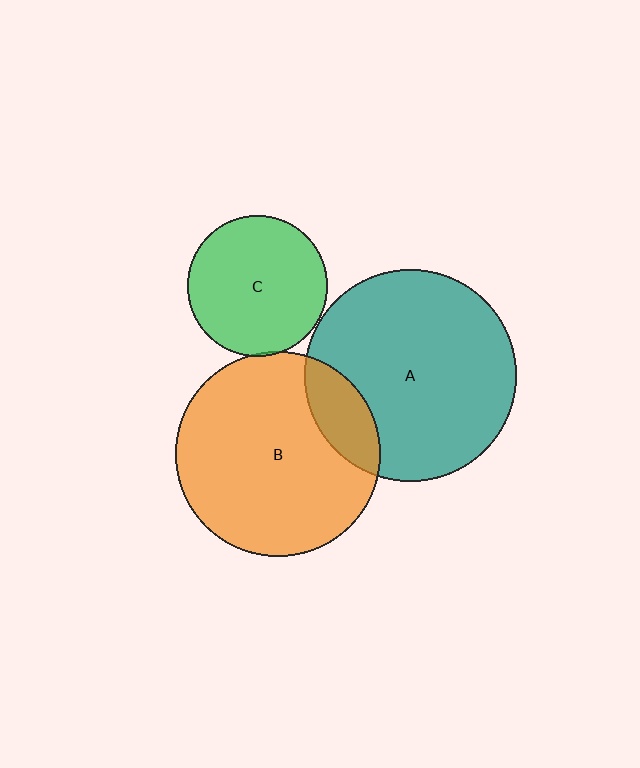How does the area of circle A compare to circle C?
Approximately 2.3 times.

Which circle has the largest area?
Circle A (teal).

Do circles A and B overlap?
Yes.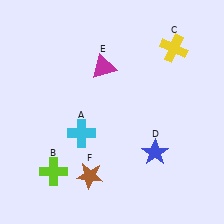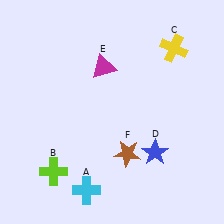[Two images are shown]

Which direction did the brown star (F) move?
The brown star (F) moved right.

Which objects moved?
The objects that moved are: the cyan cross (A), the brown star (F).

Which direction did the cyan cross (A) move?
The cyan cross (A) moved down.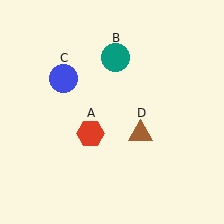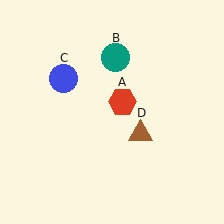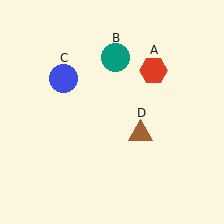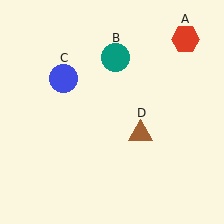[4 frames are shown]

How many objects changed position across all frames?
1 object changed position: red hexagon (object A).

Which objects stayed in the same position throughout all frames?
Teal circle (object B) and blue circle (object C) and brown triangle (object D) remained stationary.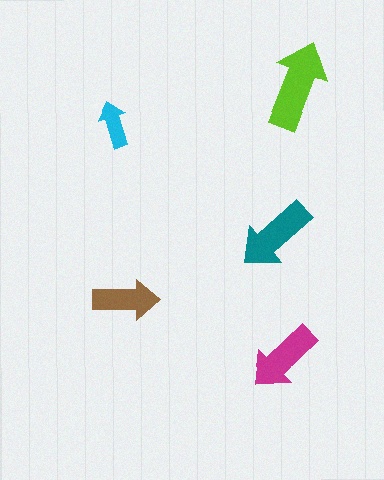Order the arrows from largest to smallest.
the lime one, the teal one, the magenta one, the brown one, the cyan one.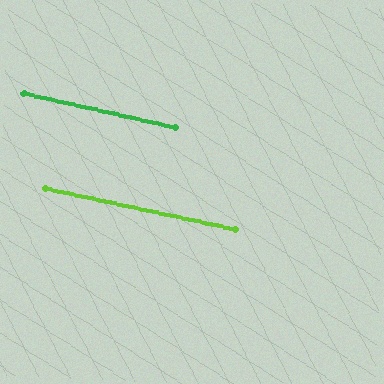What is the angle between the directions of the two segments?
Approximately 1 degree.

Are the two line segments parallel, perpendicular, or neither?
Parallel — their directions differ by only 0.7°.